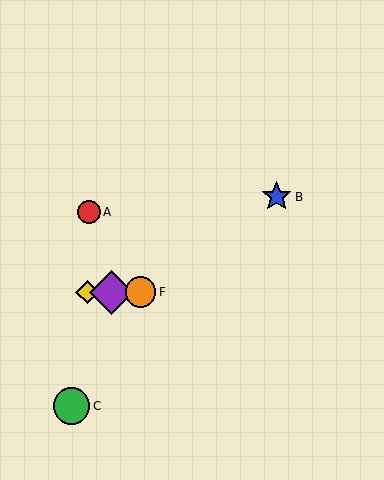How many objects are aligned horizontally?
3 objects (D, E, F) are aligned horizontally.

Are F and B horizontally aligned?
No, F is at y≈292 and B is at y≈197.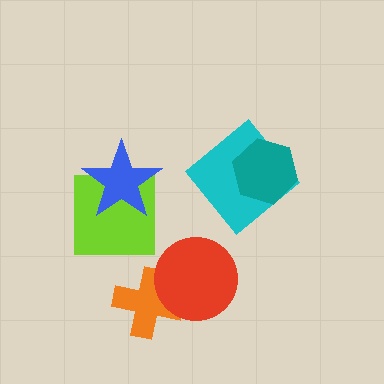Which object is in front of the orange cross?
The red circle is in front of the orange cross.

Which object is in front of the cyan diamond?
The teal hexagon is in front of the cyan diamond.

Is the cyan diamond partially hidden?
Yes, it is partially covered by another shape.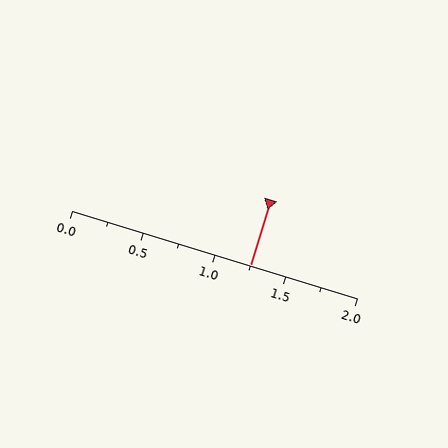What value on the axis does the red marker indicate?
The marker indicates approximately 1.25.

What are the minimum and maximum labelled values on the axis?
The axis runs from 0.0 to 2.0.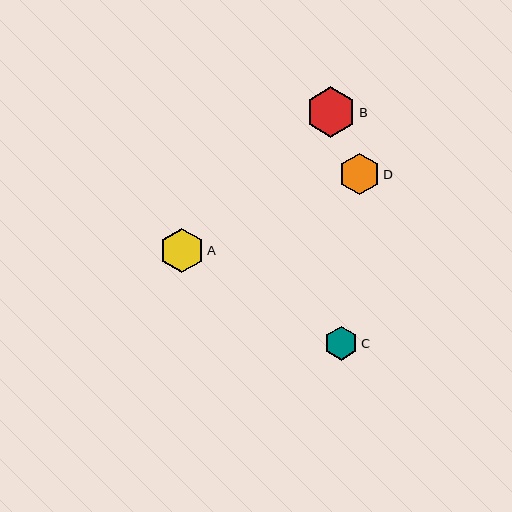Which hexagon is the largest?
Hexagon B is the largest with a size of approximately 50 pixels.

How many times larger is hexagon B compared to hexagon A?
Hexagon B is approximately 1.1 times the size of hexagon A.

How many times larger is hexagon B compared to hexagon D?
Hexagon B is approximately 1.2 times the size of hexagon D.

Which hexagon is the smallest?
Hexagon C is the smallest with a size of approximately 34 pixels.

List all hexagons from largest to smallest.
From largest to smallest: B, A, D, C.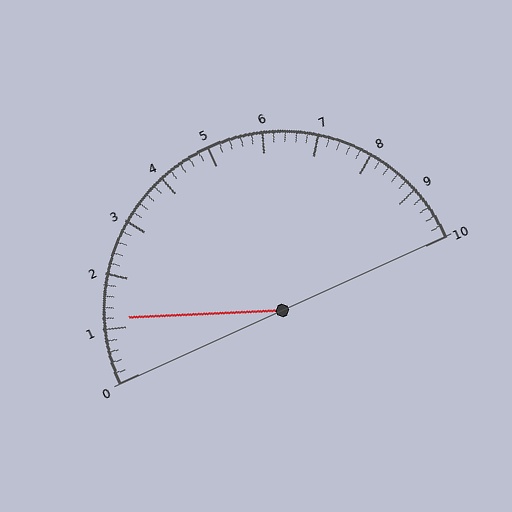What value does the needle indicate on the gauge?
The needle indicates approximately 1.2.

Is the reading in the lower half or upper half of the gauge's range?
The reading is in the lower half of the range (0 to 10).